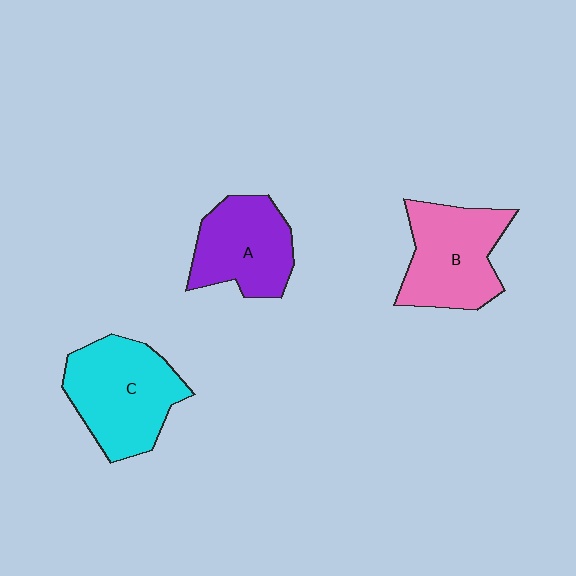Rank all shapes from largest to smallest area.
From largest to smallest: C (cyan), B (pink), A (purple).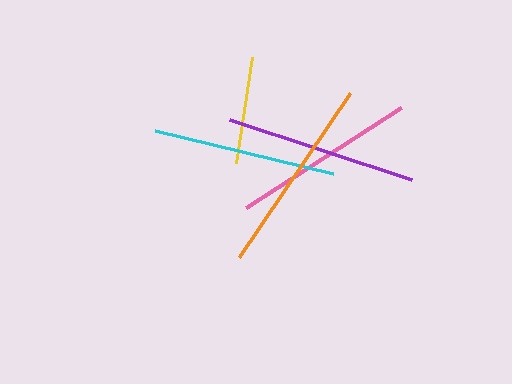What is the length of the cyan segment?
The cyan segment is approximately 183 pixels long.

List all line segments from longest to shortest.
From longest to shortest: orange, purple, pink, cyan, yellow.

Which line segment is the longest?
The orange line is the longest at approximately 197 pixels.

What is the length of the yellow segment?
The yellow segment is approximately 107 pixels long.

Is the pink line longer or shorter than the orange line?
The orange line is longer than the pink line.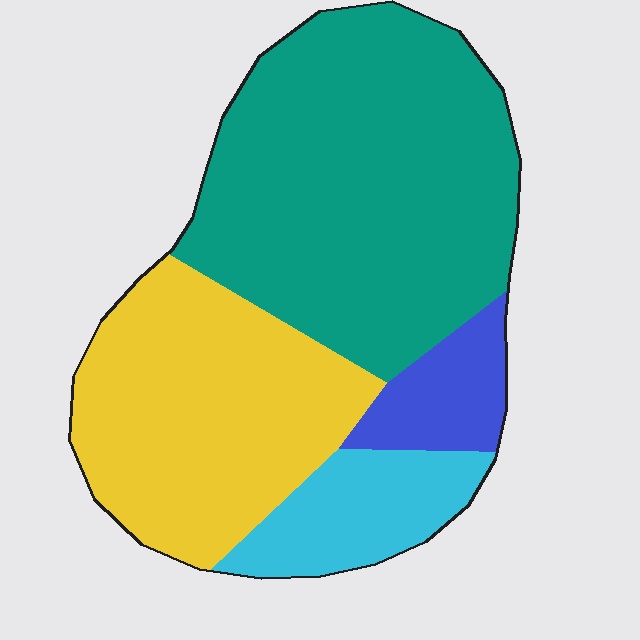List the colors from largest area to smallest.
From largest to smallest: teal, yellow, cyan, blue.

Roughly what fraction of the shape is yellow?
Yellow covers about 30% of the shape.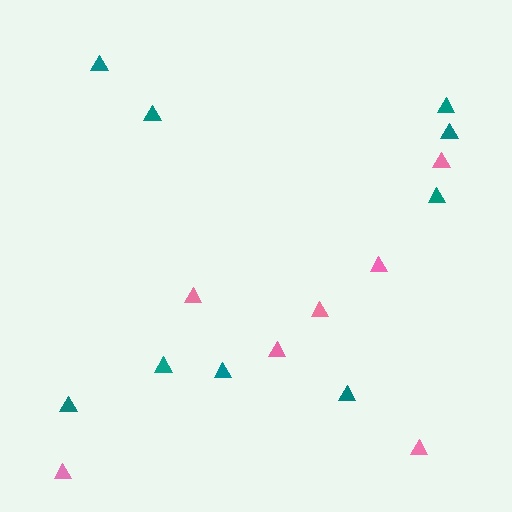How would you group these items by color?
There are 2 groups: one group of pink triangles (7) and one group of teal triangles (9).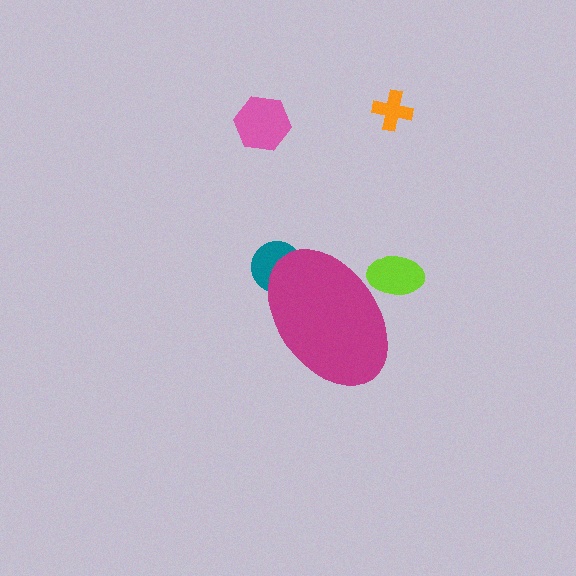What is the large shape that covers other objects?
A magenta ellipse.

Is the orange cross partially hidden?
No, the orange cross is fully visible.